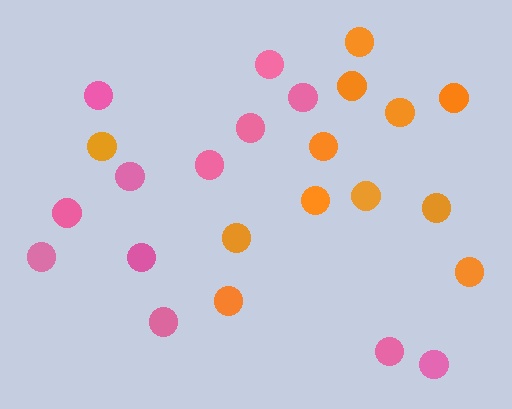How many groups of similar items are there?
There are 2 groups: one group of orange circles (12) and one group of pink circles (12).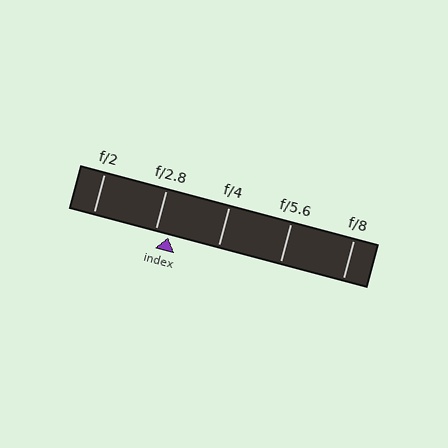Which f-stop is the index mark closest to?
The index mark is closest to f/2.8.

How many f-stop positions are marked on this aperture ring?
There are 5 f-stop positions marked.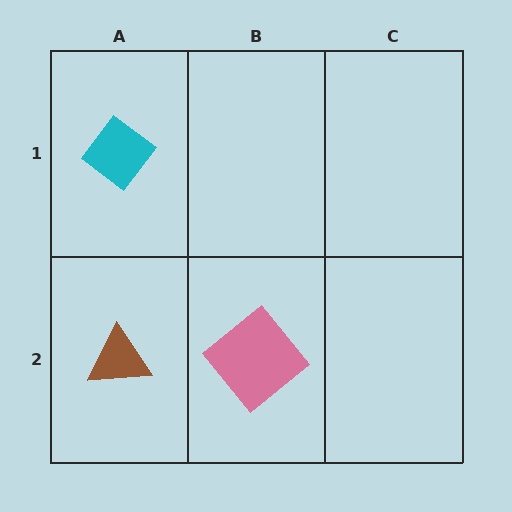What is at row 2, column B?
A pink diamond.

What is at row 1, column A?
A cyan diamond.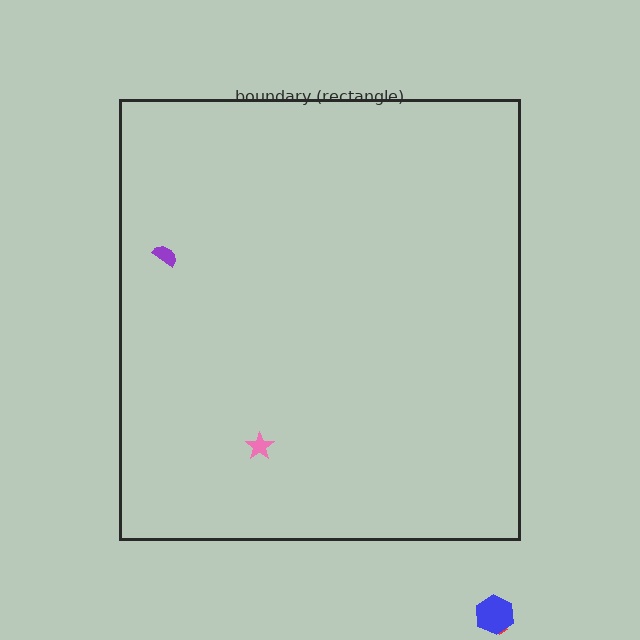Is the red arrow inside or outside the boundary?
Outside.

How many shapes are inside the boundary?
2 inside, 2 outside.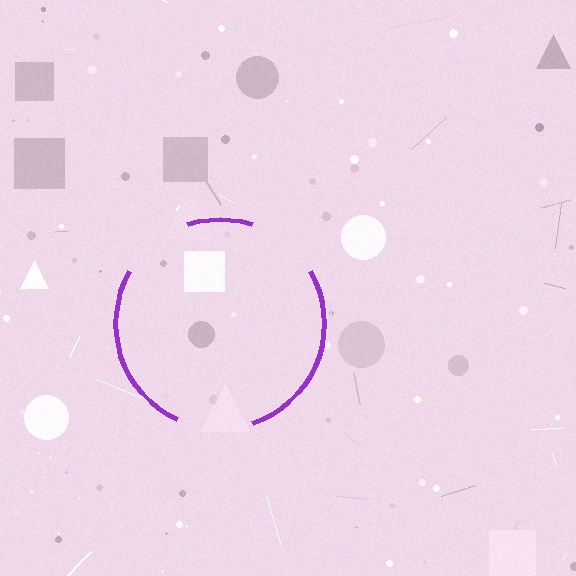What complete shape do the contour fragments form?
The contour fragments form a circle.